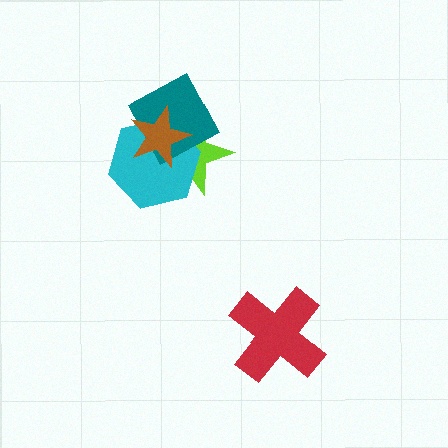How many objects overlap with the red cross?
0 objects overlap with the red cross.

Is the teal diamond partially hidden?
Yes, it is partially covered by another shape.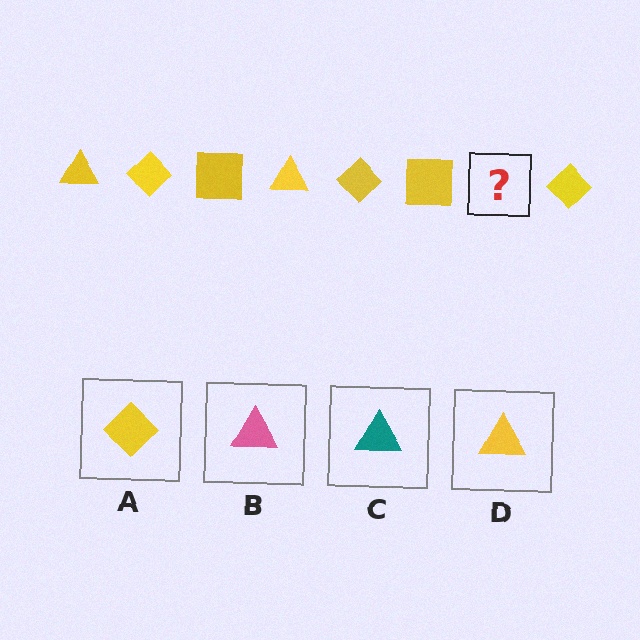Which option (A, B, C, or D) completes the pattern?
D.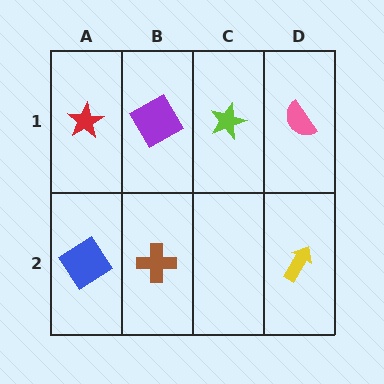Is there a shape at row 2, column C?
No, that cell is empty.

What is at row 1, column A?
A red star.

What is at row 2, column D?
A yellow arrow.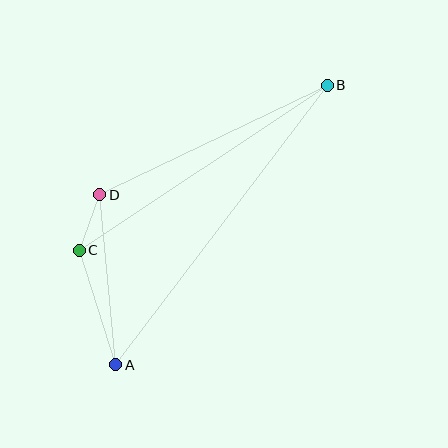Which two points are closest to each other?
Points C and D are closest to each other.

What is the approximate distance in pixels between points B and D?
The distance between B and D is approximately 252 pixels.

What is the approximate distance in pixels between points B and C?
The distance between B and C is approximately 298 pixels.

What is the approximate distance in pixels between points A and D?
The distance between A and D is approximately 171 pixels.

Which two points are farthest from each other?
Points A and B are farthest from each other.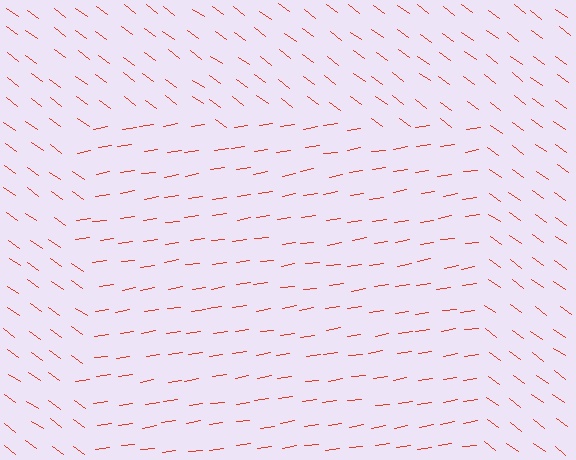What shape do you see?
I see a rectangle.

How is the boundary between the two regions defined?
The boundary is defined purely by a change in line orientation (approximately 45 degrees difference). All lines are the same color and thickness.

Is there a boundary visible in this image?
Yes, there is a texture boundary formed by a change in line orientation.